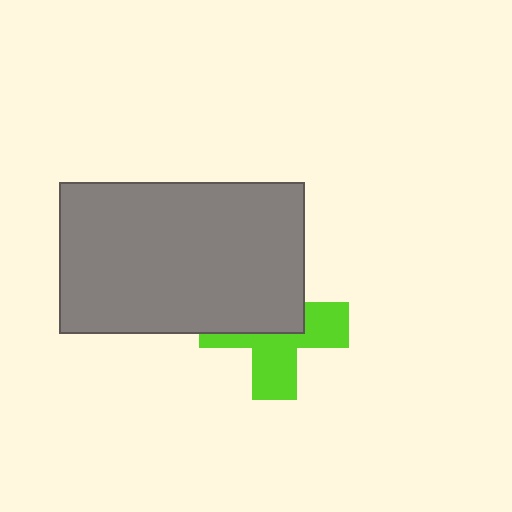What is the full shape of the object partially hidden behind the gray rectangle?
The partially hidden object is a lime cross.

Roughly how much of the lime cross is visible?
About half of it is visible (roughly 50%).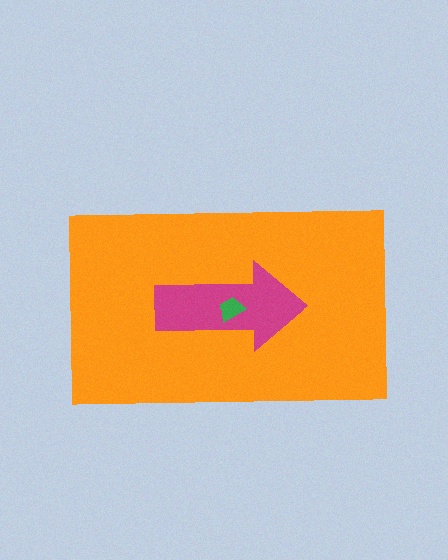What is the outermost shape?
The orange rectangle.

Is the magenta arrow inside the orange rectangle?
Yes.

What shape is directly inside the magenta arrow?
The green trapezoid.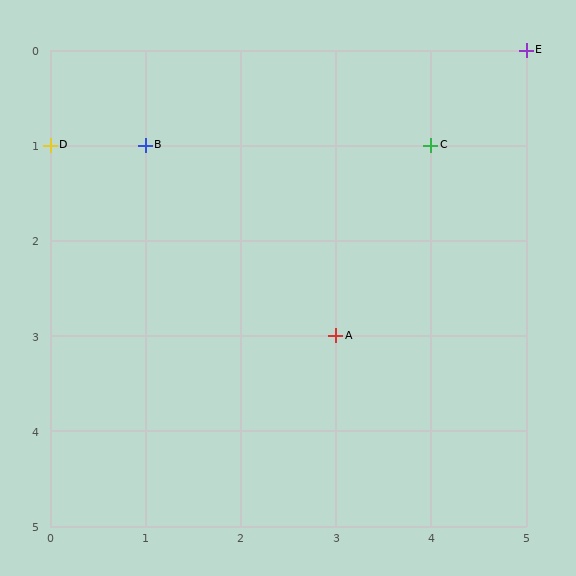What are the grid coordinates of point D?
Point D is at grid coordinates (0, 1).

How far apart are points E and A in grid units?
Points E and A are 2 columns and 3 rows apart (about 3.6 grid units diagonally).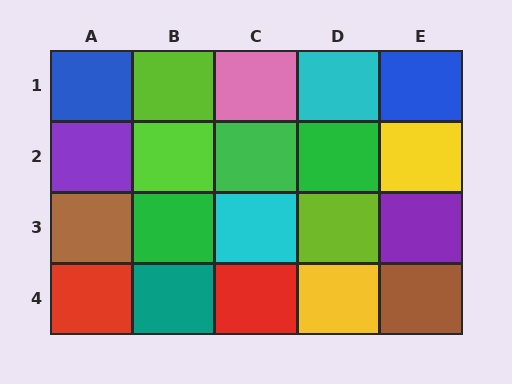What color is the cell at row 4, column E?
Brown.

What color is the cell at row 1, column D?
Cyan.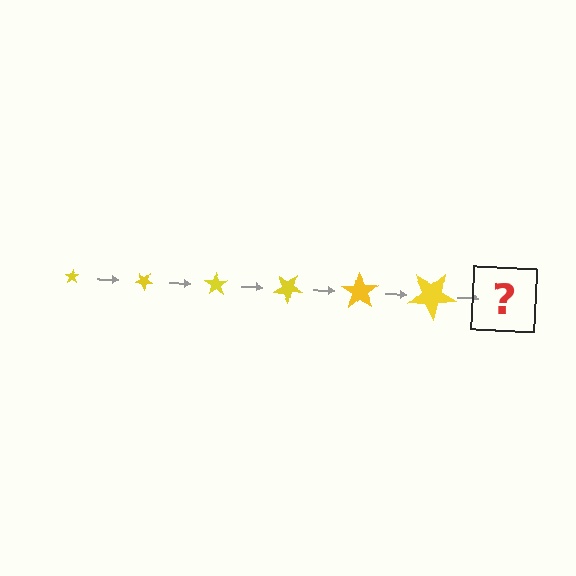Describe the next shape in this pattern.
It should be a star, larger than the previous one and rotated 210 degrees from the start.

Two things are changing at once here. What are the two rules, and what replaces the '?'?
The two rules are that the star grows larger each step and it rotates 35 degrees each step. The '?' should be a star, larger than the previous one and rotated 210 degrees from the start.